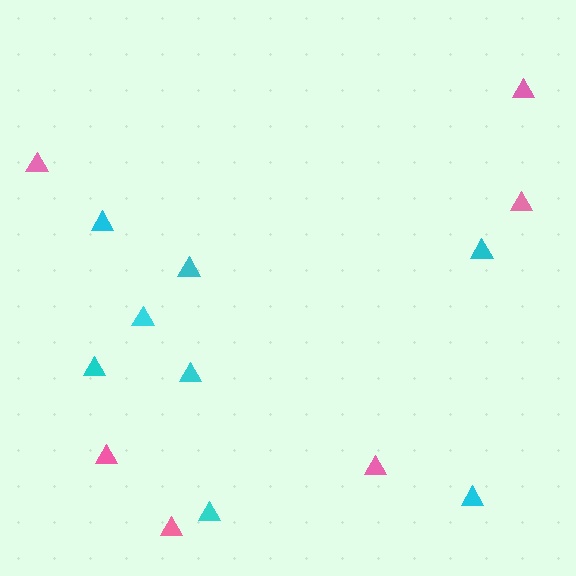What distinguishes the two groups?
There are 2 groups: one group of cyan triangles (8) and one group of pink triangles (6).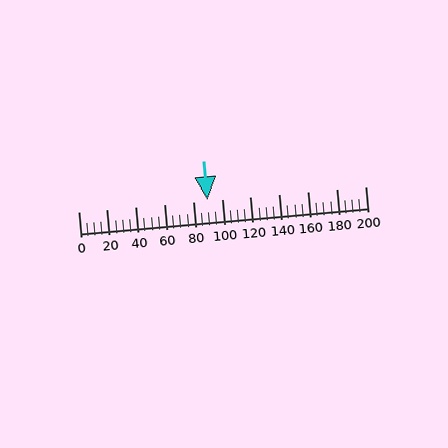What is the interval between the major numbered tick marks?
The major tick marks are spaced 20 units apart.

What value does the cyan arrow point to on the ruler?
The cyan arrow points to approximately 90.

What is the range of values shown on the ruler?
The ruler shows values from 0 to 200.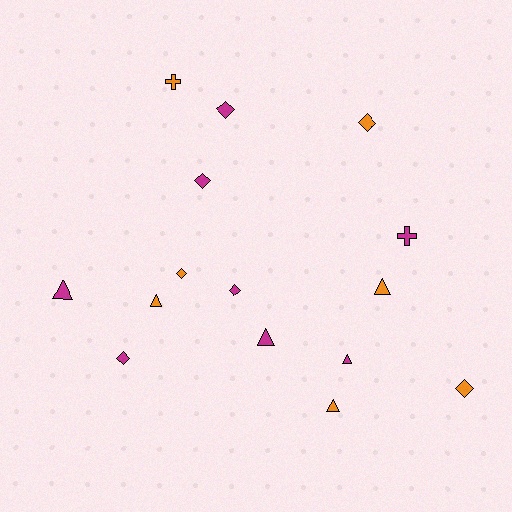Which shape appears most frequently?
Diamond, with 7 objects.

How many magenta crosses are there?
There is 1 magenta cross.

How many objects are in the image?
There are 15 objects.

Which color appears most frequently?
Magenta, with 8 objects.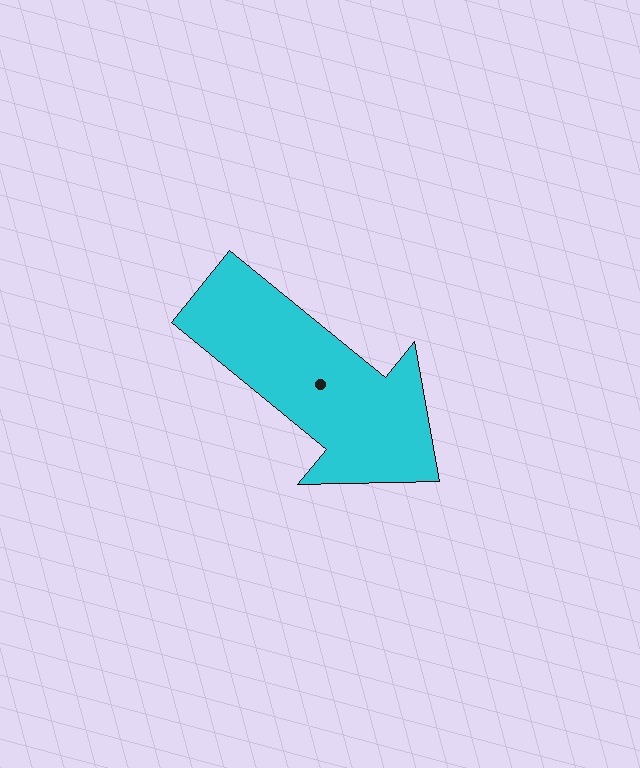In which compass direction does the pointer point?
Southeast.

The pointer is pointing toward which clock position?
Roughly 4 o'clock.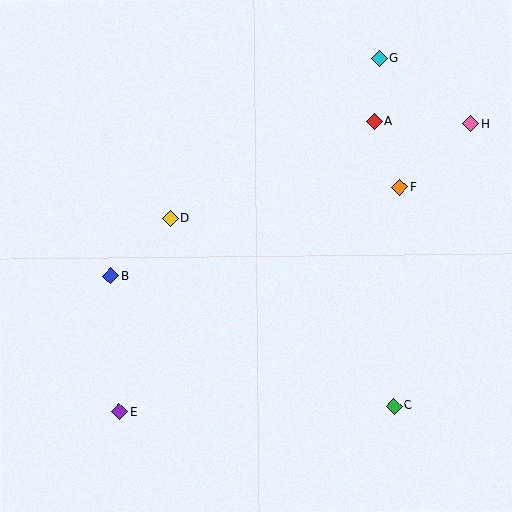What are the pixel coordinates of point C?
Point C is at (394, 406).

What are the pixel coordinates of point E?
Point E is at (119, 412).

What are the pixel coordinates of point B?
Point B is at (111, 276).